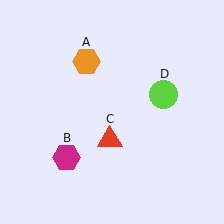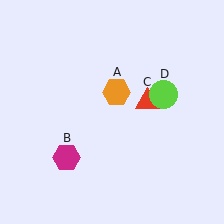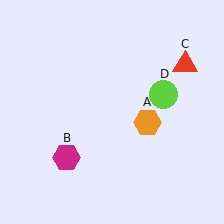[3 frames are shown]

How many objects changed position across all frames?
2 objects changed position: orange hexagon (object A), red triangle (object C).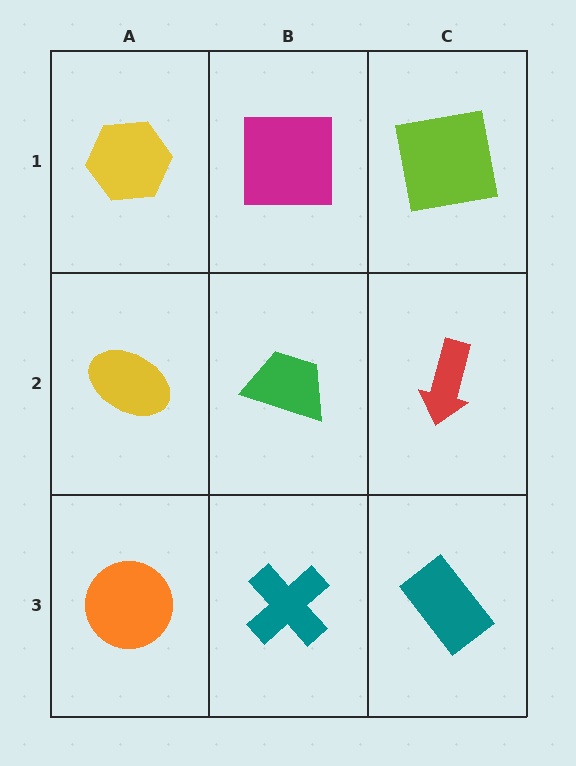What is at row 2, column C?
A red arrow.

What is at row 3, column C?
A teal rectangle.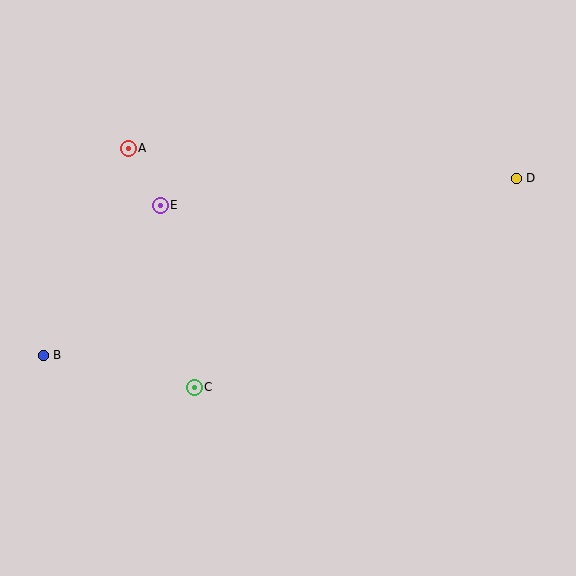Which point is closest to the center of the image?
Point C at (194, 387) is closest to the center.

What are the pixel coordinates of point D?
Point D is at (516, 178).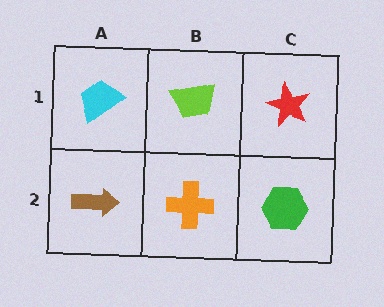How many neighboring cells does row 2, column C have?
2.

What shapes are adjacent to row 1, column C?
A green hexagon (row 2, column C), a lime trapezoid (row 1, column B).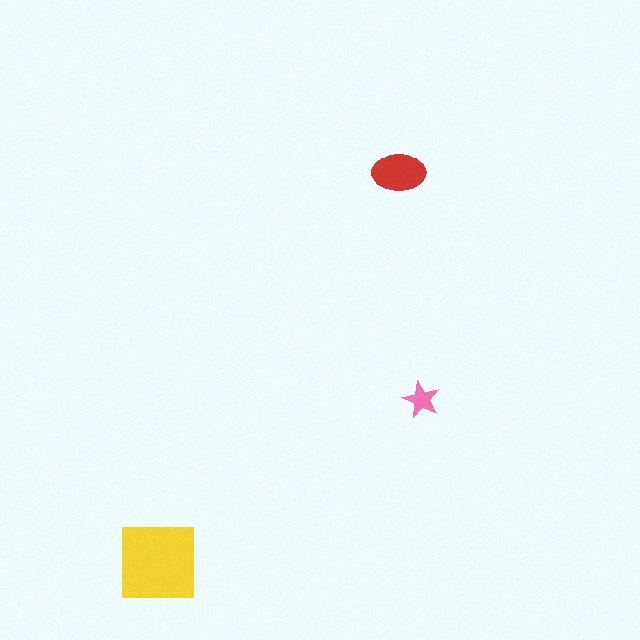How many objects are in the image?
There are 3 objects in the image.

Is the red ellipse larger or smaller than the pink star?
Larger.